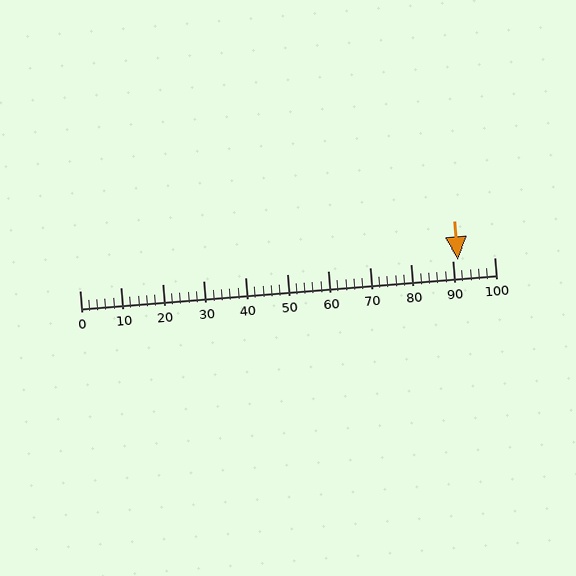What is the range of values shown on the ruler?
The ruler shows values from 0 to 100.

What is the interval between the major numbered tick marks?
The major tick marks are spaced 10 units apart.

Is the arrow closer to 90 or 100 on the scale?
The arrow is closer to 90.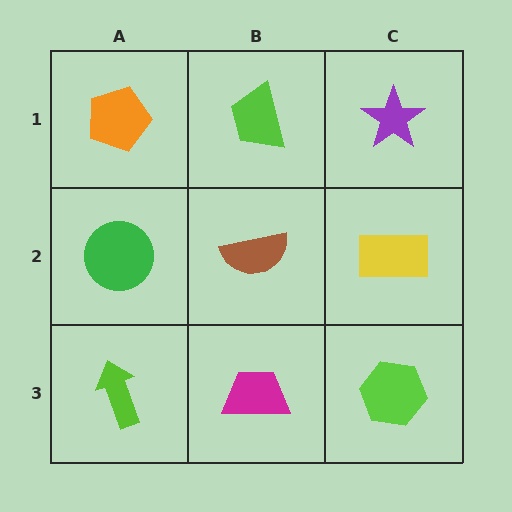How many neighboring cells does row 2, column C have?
3.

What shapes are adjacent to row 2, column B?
A lime trapezoid (row 1, column B), a magenta trapezoid (row 3, column B), a green circle (row 2, column A), a yellow rectangle (row 2, column C).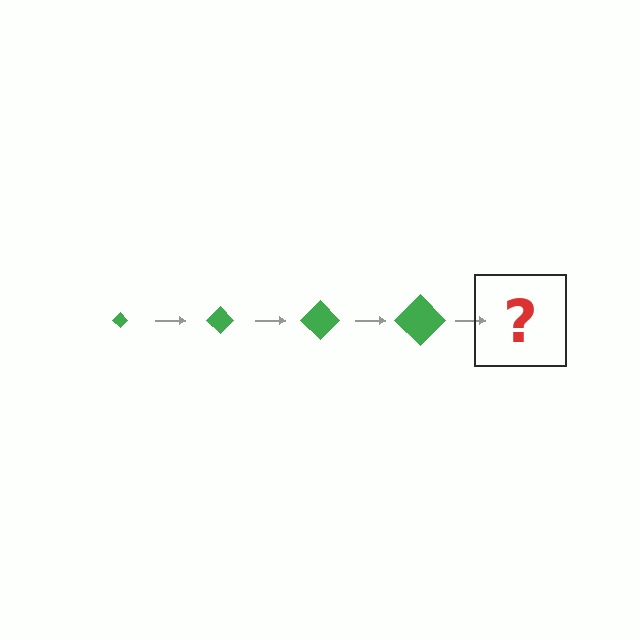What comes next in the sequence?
The next element should be a green diamond, larger than the previous one.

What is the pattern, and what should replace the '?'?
The pattern is that the diamond gets progressively larger each step. The '?' should be a green diamond, larger than the previous one.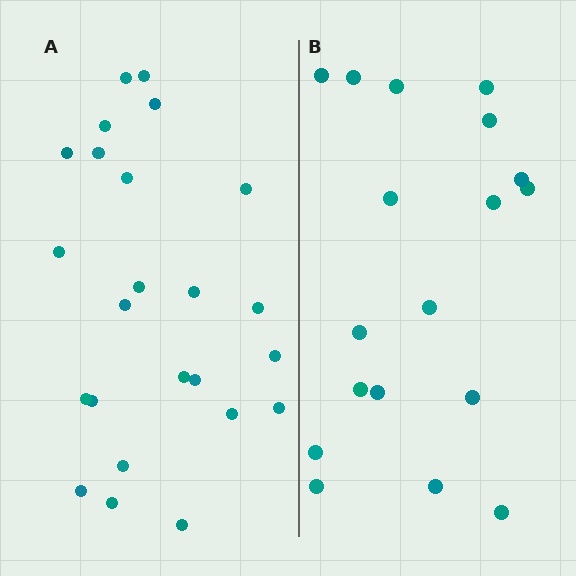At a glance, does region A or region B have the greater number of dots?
Region A (the left region) has more dots.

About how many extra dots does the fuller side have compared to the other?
Region A has about 6 more dots than region B.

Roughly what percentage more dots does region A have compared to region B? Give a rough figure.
About 35% more.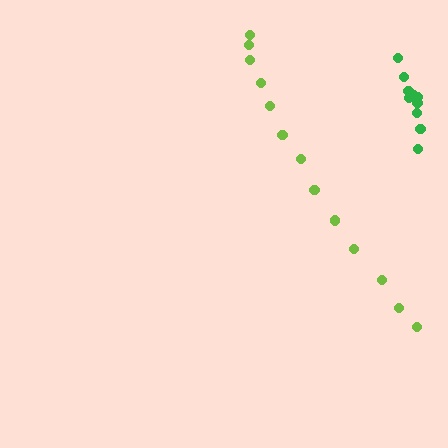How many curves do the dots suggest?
There are 2 distinct paths.